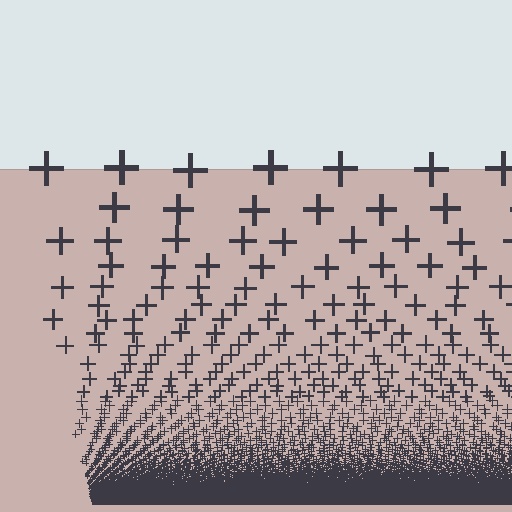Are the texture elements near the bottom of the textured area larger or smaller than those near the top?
Smaller. The gradient is inverted — elements near the bottom are smaller and denser.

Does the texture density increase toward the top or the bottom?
Density increases toward the bottom.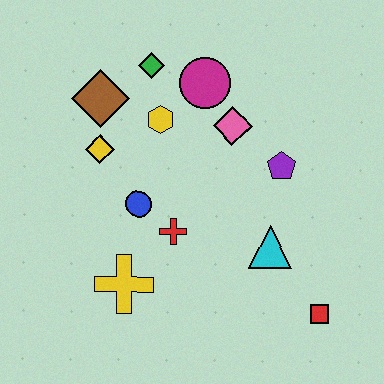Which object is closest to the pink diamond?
The magenta circle is closest to the pink diamond.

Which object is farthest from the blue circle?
The red square is farthest from the blue circle.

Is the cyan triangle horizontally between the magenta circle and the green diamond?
No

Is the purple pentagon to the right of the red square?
No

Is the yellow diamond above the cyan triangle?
Yes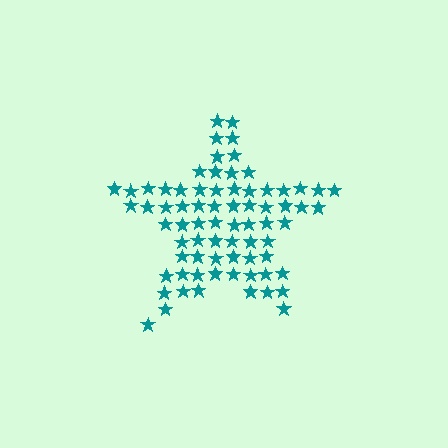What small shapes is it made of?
It is made of small stars.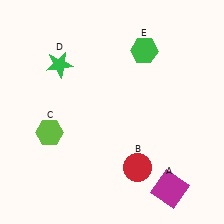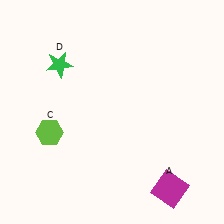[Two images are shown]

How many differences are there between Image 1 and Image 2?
There are 2 differences between the two images.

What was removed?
The red circle (B), the green hexagon (E) were removed in Image 2.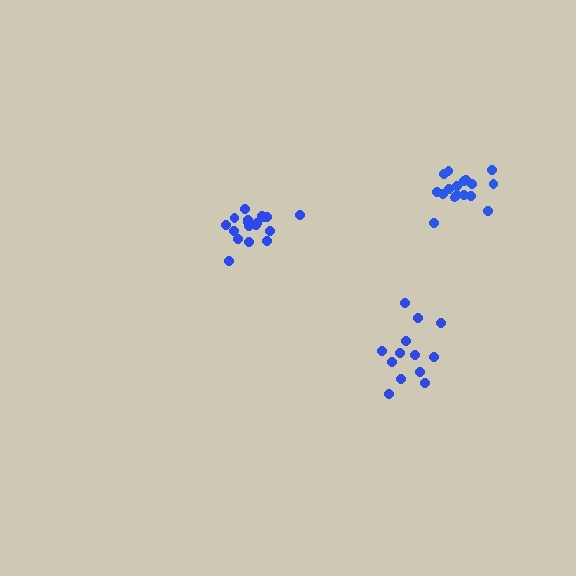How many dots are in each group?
Group 1: 18 dots, Group 2: 13 dots, Group 3: 17 dots (48 total).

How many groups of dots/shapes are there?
There are 3 groups.